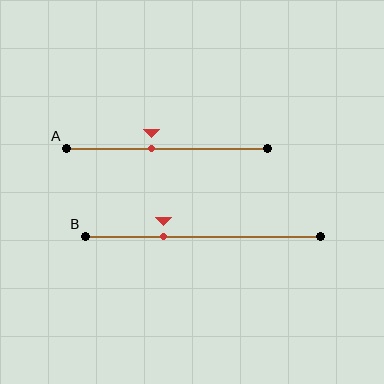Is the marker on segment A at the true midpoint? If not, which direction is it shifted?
No, the marker on segment A is shifted to the left by about 8% of the segment length.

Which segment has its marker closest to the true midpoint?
Segment A has its marker closest to the true midpoint.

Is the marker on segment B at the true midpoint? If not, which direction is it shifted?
No, the marker on segment B is shifted to the left by about 17% of the segment length.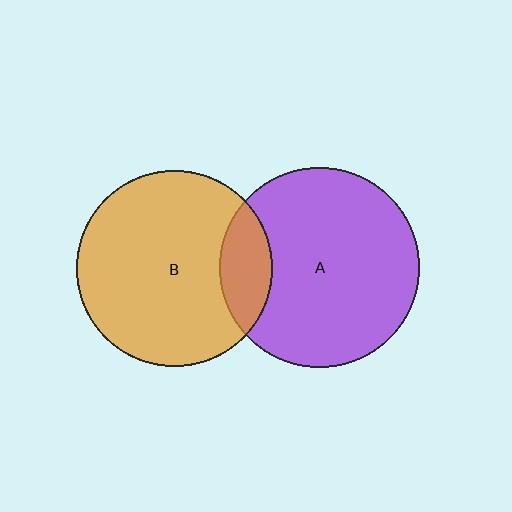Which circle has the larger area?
Circle A (purple).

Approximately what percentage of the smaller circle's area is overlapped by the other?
Approximately 15%.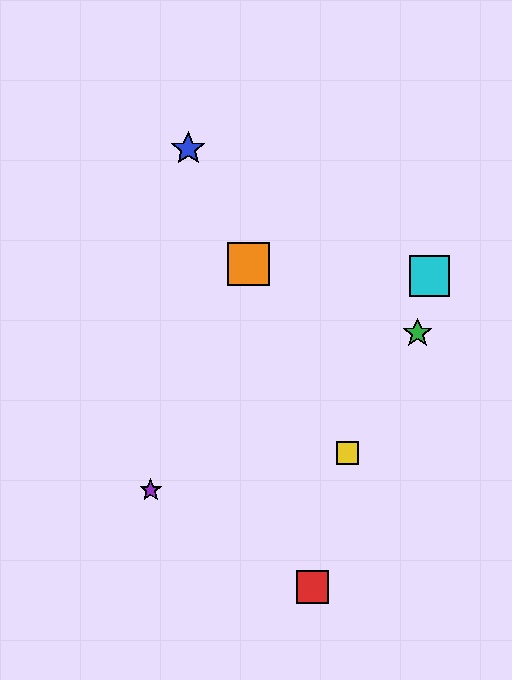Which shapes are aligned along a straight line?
The blue star, the yellow square, the orange square are aligned along a straight line.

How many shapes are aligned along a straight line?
3 shapes (the blue star, the yellow square, the orange square) are aligned along a straight line.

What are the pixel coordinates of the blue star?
The blue star is at (188, 149).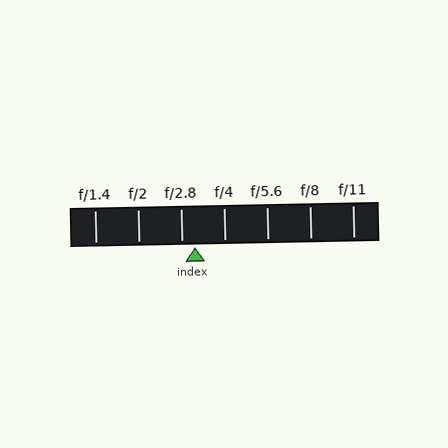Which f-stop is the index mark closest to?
The index mark is closest to f/2.8.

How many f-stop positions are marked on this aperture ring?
There are 7 f-stop positions marked.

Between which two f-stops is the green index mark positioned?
The index mark is between f/2.8 and f/4.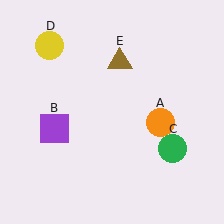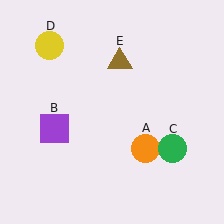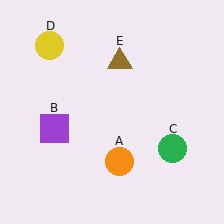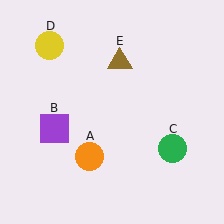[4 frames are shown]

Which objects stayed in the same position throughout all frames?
Purple square (object B) and green circle (object C) and yellow circle (object D) and brown triangle (object E) remained stationary.